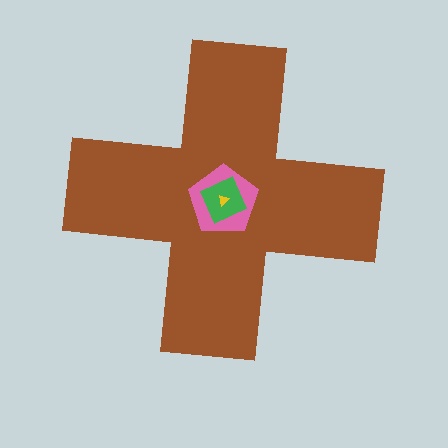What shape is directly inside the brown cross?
The pink pentagon.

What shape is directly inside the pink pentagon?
The green diamond.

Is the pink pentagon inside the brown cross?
Yes.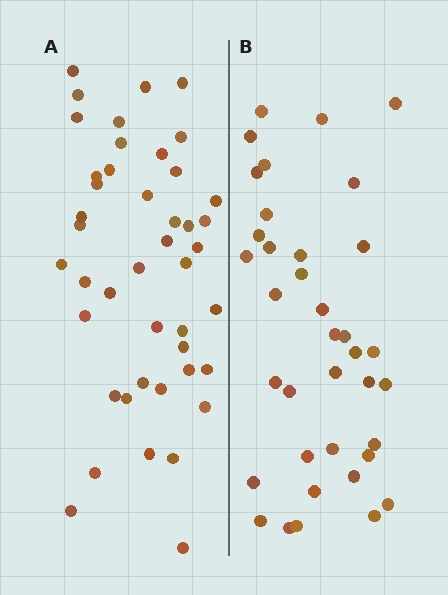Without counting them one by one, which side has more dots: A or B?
Region A (the left region) has more dots.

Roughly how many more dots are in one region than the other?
Region A has roughly 8 or so more dots than region B.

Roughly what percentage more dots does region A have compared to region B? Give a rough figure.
About 20% more.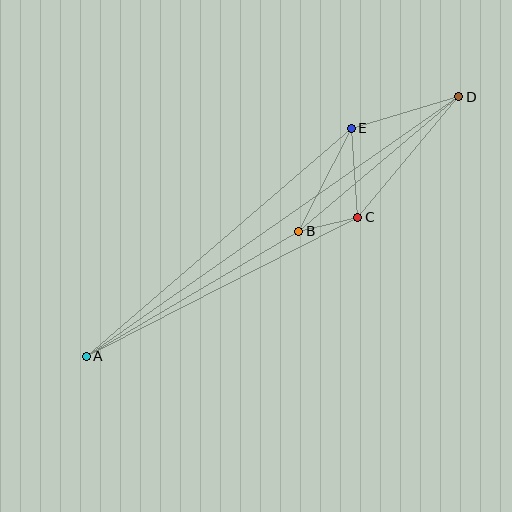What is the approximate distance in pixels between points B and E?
The distance between B and E is approximately 115 pixels.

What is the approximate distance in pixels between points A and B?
The distance between A and B is approximately 247 pixels.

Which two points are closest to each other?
Points B and C are closest to each other.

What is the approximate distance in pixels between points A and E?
The distance between A and E is approximately 349 pixels.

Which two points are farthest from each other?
Points A and D are farthest from each other.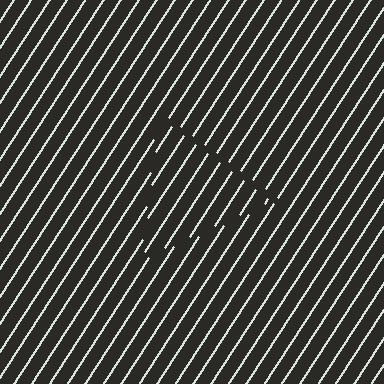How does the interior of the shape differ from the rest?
The interior of the shape contains the same grating, shifted by half a period — the contour is defined by the phase discontinuity where line-ends from the inner and outer gratings abut.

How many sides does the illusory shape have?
3 sides — the line-ends trace a triangle.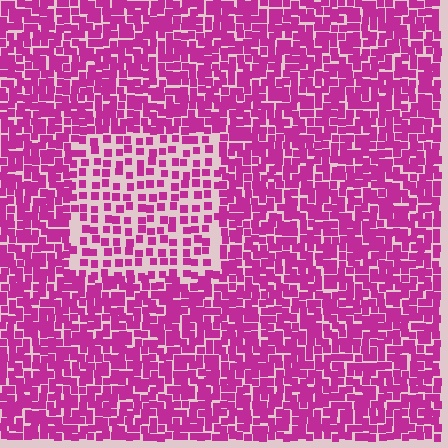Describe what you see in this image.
The image contains small magenta elements arranged at two different densities. A rectangle-shaped region is visible where the elements are less densely packed than the surrounding area.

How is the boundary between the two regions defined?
The boundary is defined by a change in element density (approximately 2.0x ratio). All elements are the same color, size, and shape.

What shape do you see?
I see a rectangle.